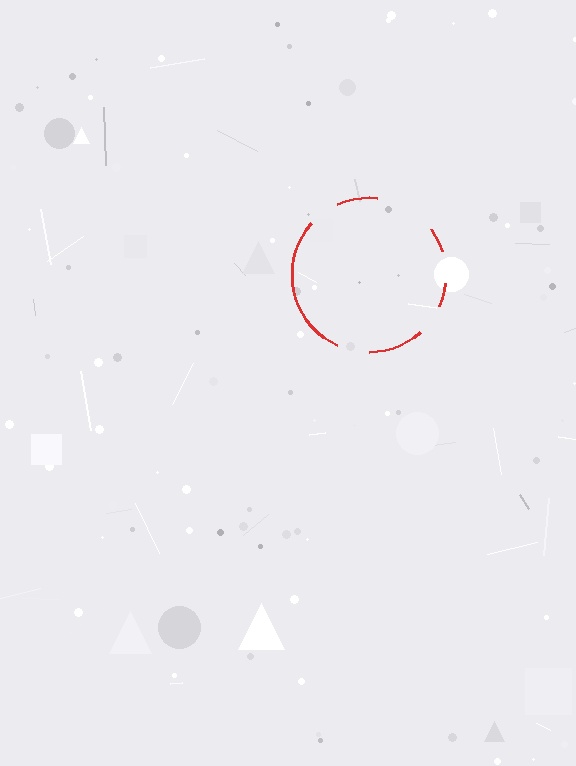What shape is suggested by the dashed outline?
The dashed outline suggests a circle.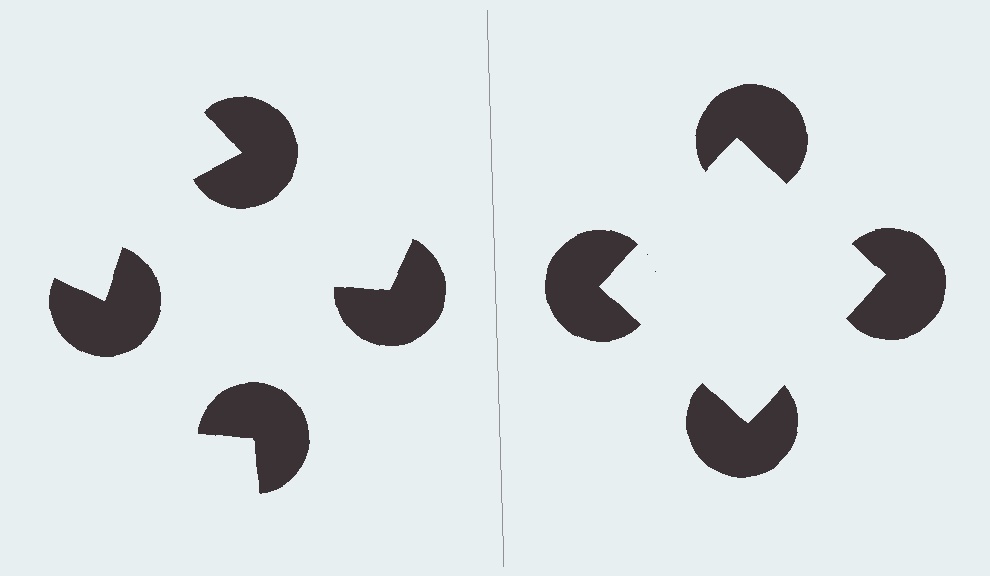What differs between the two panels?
The pac-man discs are positioned identically on both sides; only the wedge orientations differ. On the right they align to a square; on the left they are misaligned.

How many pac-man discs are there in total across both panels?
8 — 4 on each side.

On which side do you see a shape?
An illusory square appears on the right side. On the left side the wedge cuts are rotated, so no coherent shape forms.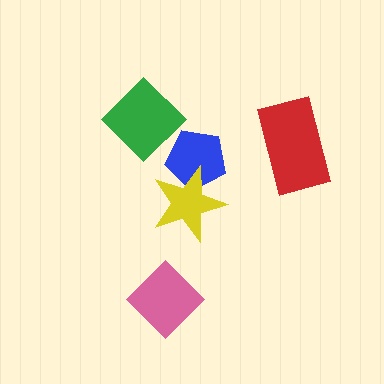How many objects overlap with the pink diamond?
0 objects overlap with the pink diamond.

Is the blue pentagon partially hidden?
Yes, it is partially covered by another shape.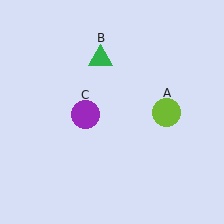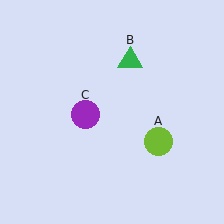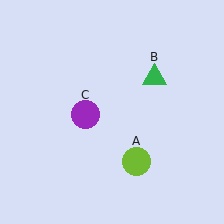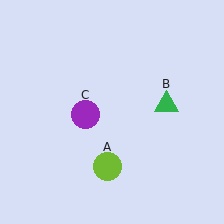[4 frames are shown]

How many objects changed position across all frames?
2 objects changed position: lime circle (object A), green triangle (object B).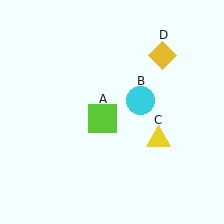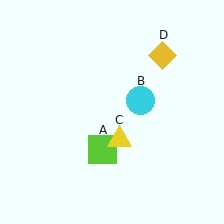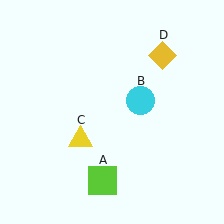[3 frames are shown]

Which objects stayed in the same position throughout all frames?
Cyan circle (object B) and yellow diamond (object D) remained stationary.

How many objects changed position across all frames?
2 objects changed position: lime square (object A), yellow triangle (object C).